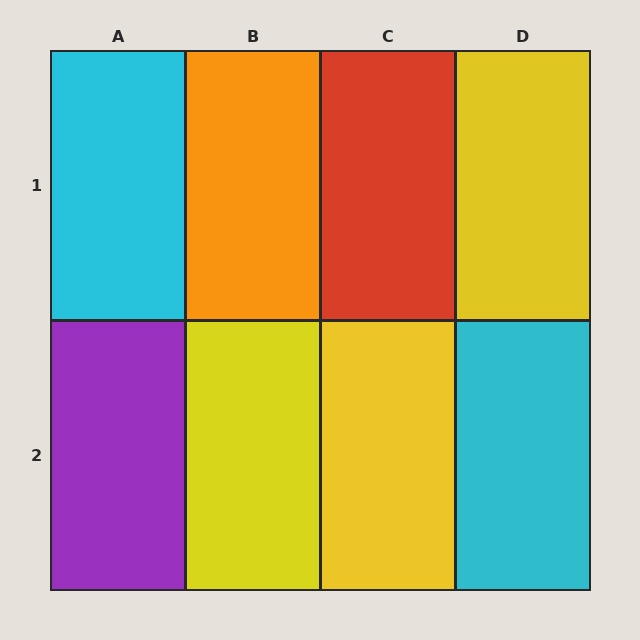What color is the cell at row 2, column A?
Purple.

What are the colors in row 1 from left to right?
Cyan, orange, red, yellow.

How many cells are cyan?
2 cells are cyan.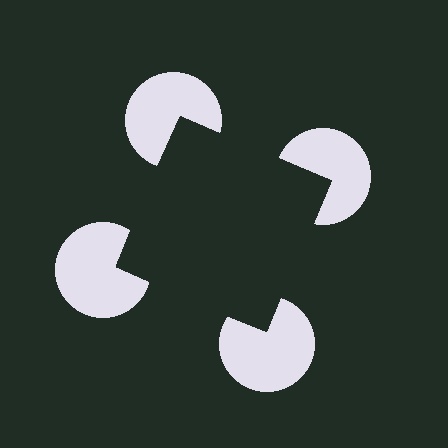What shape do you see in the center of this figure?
An illusory square — its edges are inferred from the aligned wedge cuts in the pac-man discs, not physically drawn.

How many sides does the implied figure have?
4 sides.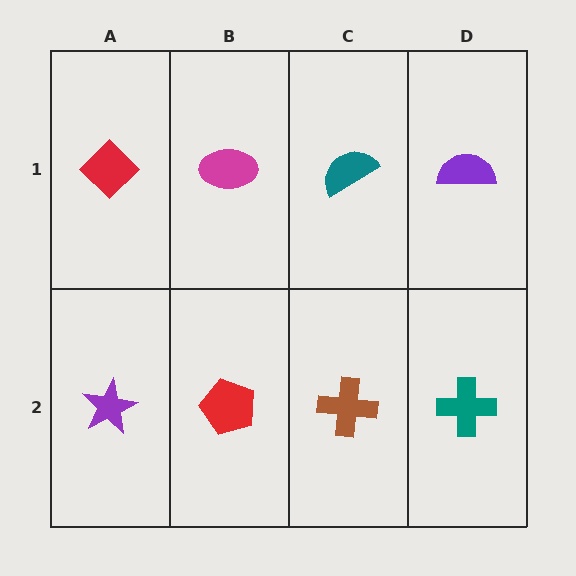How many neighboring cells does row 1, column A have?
2.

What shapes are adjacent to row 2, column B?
A magenta ellipse (row 1, column B), a purple star (row 2, column A), a brown cross (row 2, column C).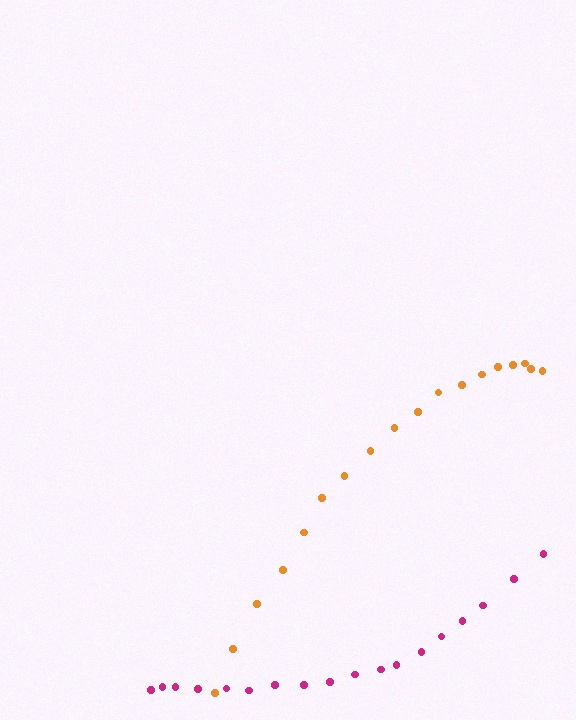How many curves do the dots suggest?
There are 2 distinct paths.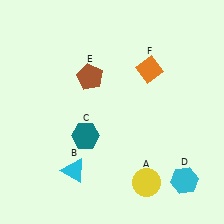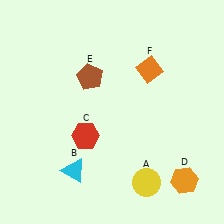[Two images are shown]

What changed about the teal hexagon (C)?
In Image 1, C is teal. In Image 2, it changed to red.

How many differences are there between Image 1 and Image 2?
There are 2 differences between the two images.